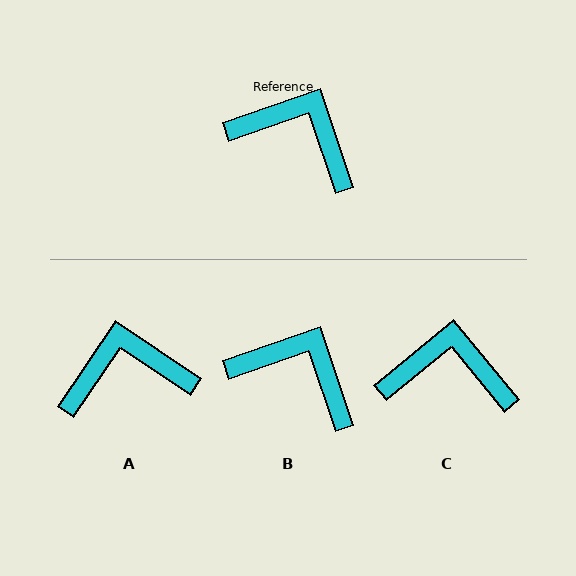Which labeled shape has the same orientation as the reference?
B.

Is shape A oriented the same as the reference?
No, it is off by about 37 degrees.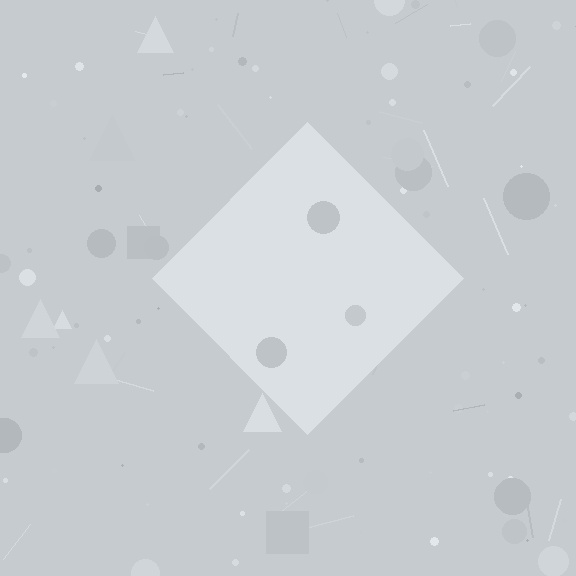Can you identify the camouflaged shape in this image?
The camouflaged shape is a diamond.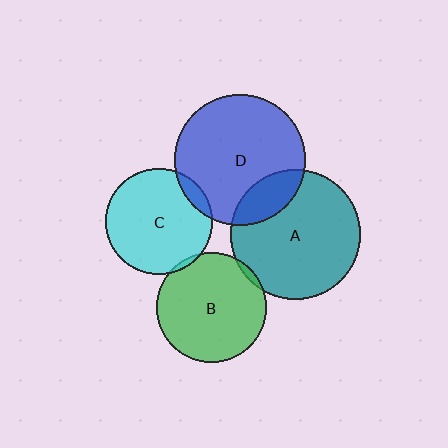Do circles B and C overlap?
Yes.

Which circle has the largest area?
Circle D (blue).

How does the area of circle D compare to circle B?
Approximately 1.4 times.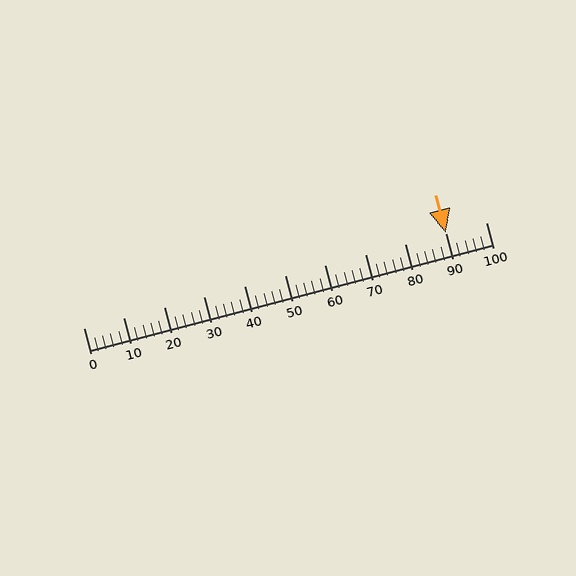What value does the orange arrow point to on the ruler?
The orange arrow points to approximately 90.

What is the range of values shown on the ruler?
The ruler shows values from 0 to 100.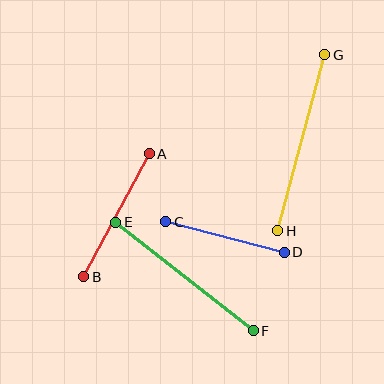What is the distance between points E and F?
The distance is approximately 175 pixels.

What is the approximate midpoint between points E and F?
The midpoint is at approximately (185, 276) pixels.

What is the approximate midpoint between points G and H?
The midpoint is at approximately (301, 143) pixels.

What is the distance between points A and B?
The distance is approximately 140 pixels.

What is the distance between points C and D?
The distance is approximately 122 pixels.